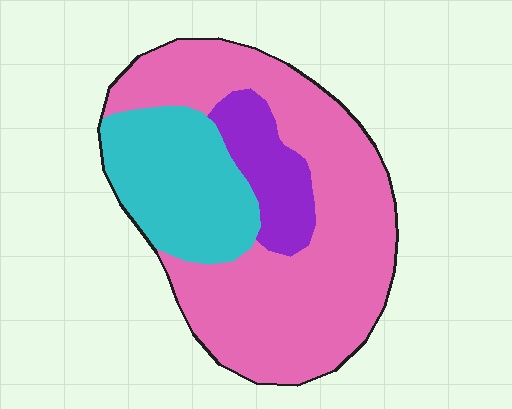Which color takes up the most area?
Pink, at roughly 60%.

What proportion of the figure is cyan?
Cyan covers 25% of the figure.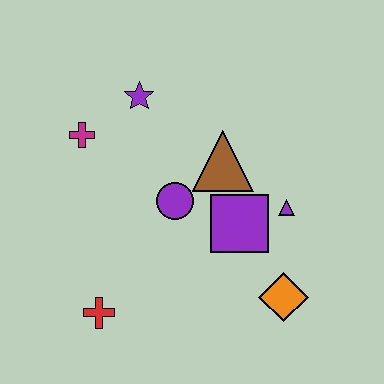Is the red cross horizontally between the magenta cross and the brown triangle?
Yes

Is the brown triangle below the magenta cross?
Yes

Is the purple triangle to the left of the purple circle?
No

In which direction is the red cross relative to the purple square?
The red cross is to the left of the purple square.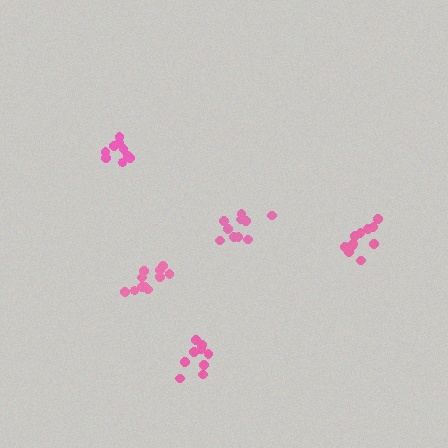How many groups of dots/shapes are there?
There are 5 groups.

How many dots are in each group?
Group 1: 11 dots, Group 2: 9 dots, Group 3: 11 dots, Group 4: 11 dots, Group 5: 9 dots (51 total).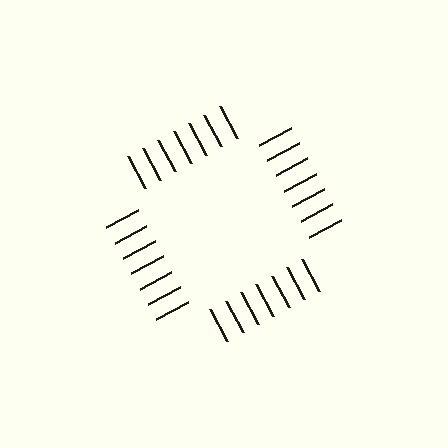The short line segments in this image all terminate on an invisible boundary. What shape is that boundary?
An illusory square — the line segments terminate on its edges but no continuous stroke is drawn.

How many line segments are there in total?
28 — 7 along each of the 4 edges.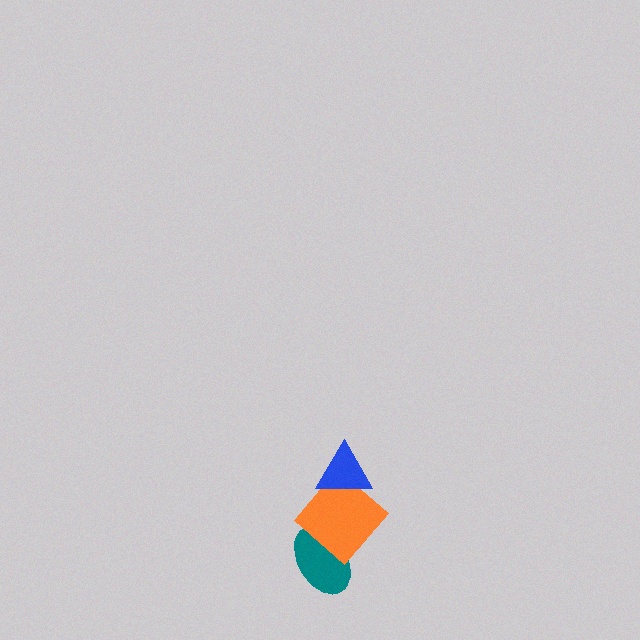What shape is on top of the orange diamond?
The blue triangle is on top of the orange diamond.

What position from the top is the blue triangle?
The blue triangle is 1st from the top.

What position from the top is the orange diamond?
The orange diamond is 2nd from the top.